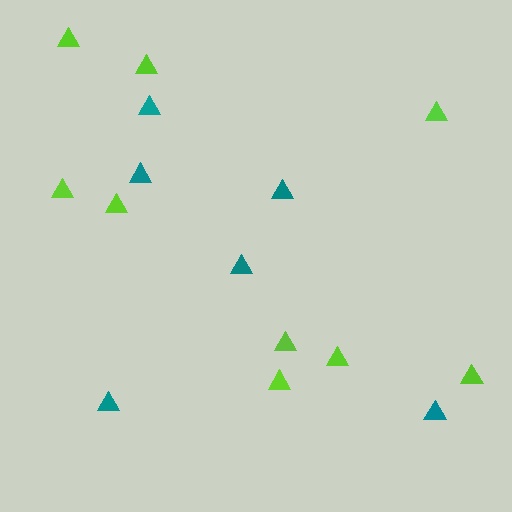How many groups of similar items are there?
There are 2 groups: one group of lime triangles (9) and one group of teal triangles (6).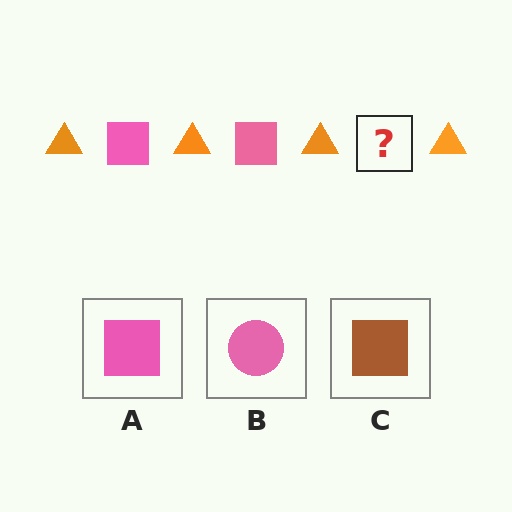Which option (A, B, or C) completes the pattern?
A.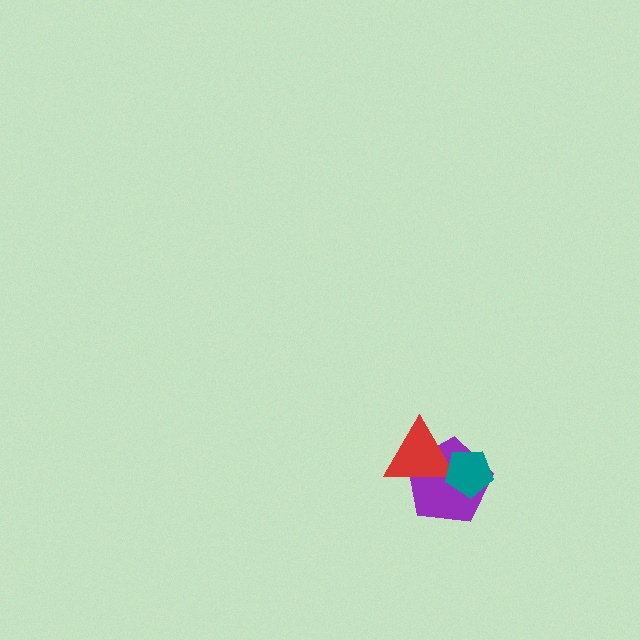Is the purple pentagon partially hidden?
Yes, it is partially covered by another shape.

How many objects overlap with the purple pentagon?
2 objects overlap with the purple pentagon.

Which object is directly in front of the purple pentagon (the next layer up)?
The red triangle is directly in front of the purple pentagon.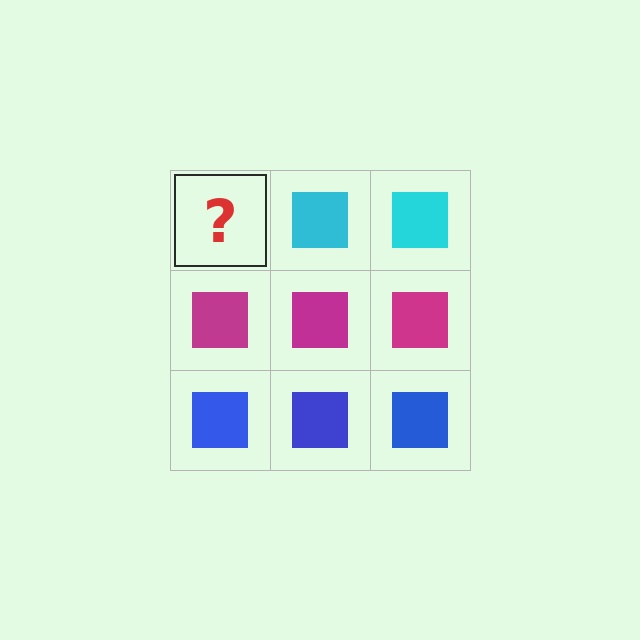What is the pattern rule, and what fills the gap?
The rule is that each row has a consistent color. The gap should be filled with a cyan square.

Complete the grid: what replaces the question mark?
The question mark should be replaced with a cyan square.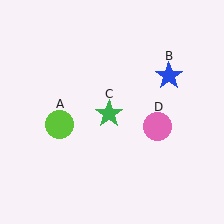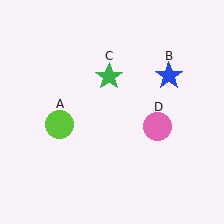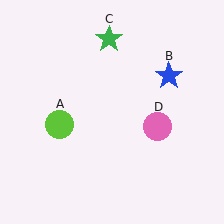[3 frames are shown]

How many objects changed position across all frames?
1 object changed position: green star (object C).